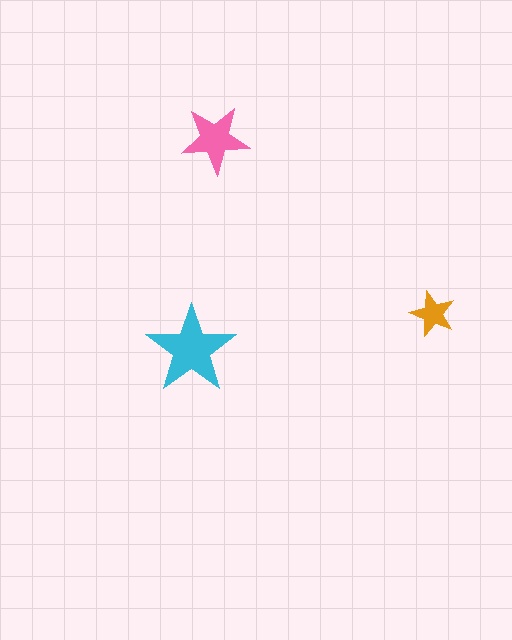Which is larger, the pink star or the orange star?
The pink one.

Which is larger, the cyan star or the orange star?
The cyan one.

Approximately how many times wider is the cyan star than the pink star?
About 1.5 times wider.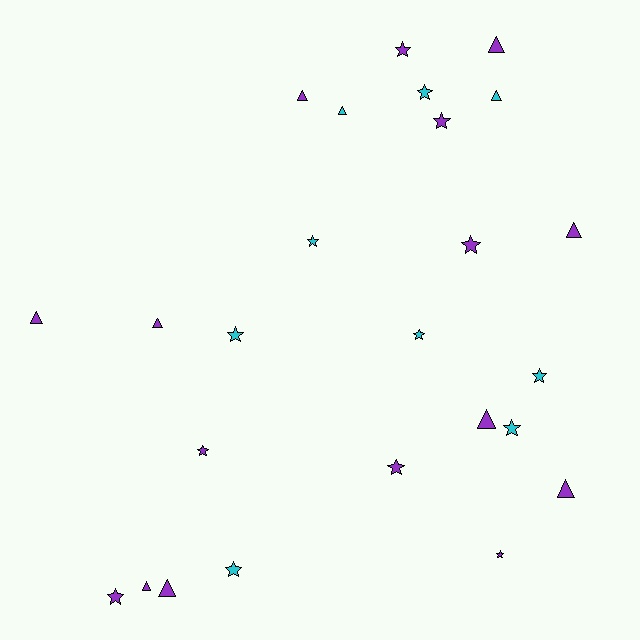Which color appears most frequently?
Purple, with 16 objects.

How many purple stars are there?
There are 7 purple stars.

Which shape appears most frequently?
Star, with 14 objects.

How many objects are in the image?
There are 25 objects.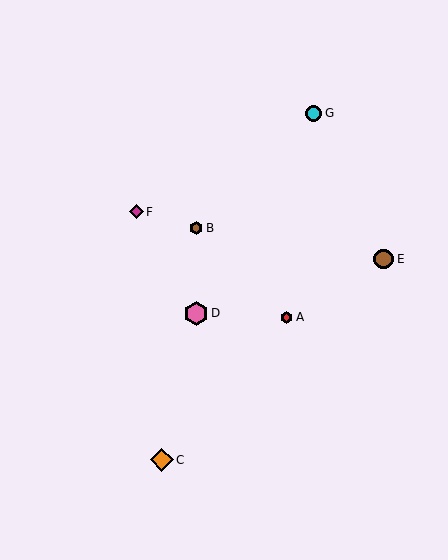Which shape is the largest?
The pink hexagon (labeled D) is the largest.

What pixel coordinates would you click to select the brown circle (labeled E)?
Click at (384, 259) to select the brown circle E.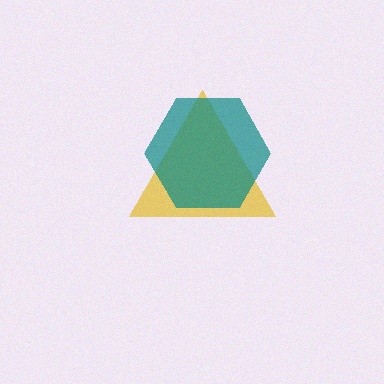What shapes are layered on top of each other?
The layered shapes are: a yellow triangle, a teal hexagon.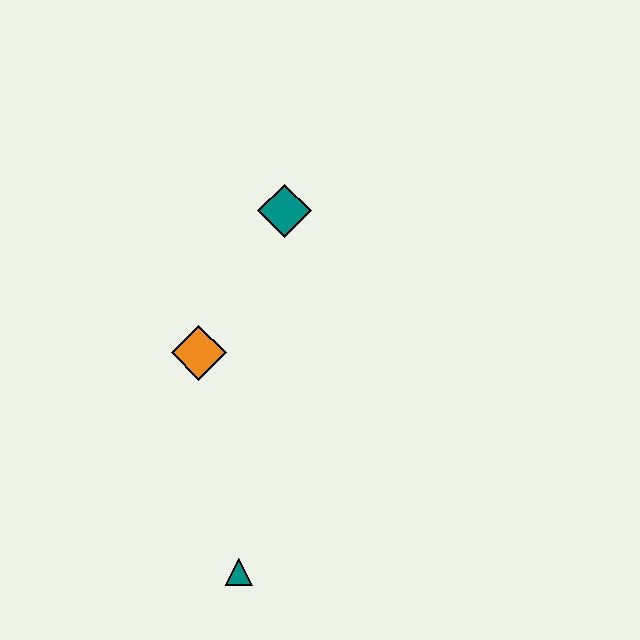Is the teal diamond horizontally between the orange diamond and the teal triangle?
No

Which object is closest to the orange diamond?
The teal diamond is closest to the orange diamond.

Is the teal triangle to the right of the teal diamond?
No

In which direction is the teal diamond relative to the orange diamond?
The teal diamond is above the orange diamond.